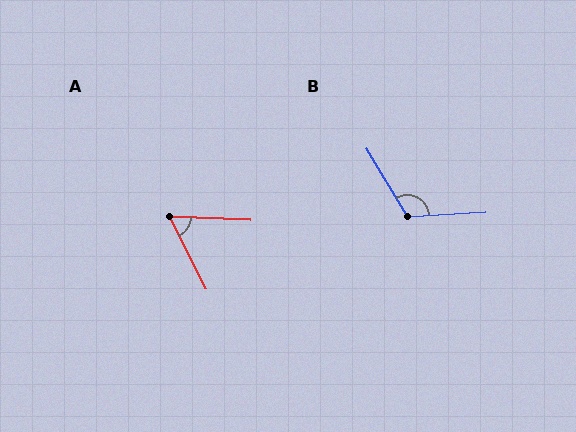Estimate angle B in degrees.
Approximately 117 degrees.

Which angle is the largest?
B, at approximately 117 degrees.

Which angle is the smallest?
A, at approximately 60 degrees.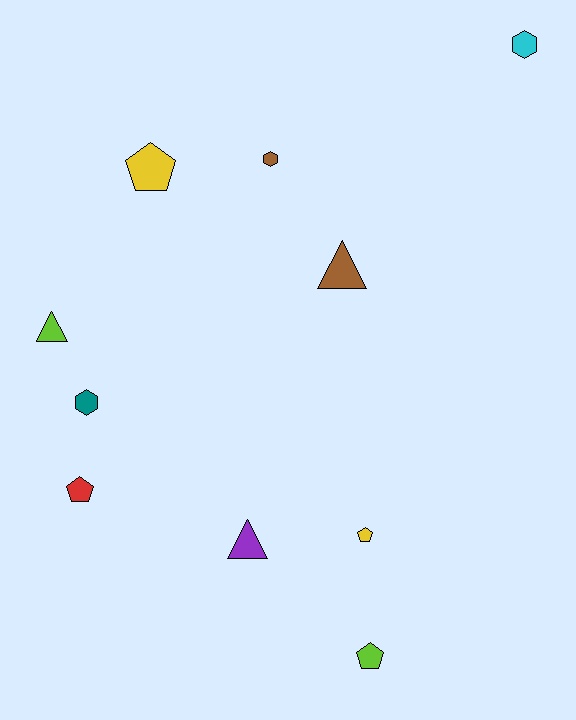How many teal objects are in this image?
There is 1 teal object.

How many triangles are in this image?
There are 3 triangles.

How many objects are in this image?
There are 10 objects.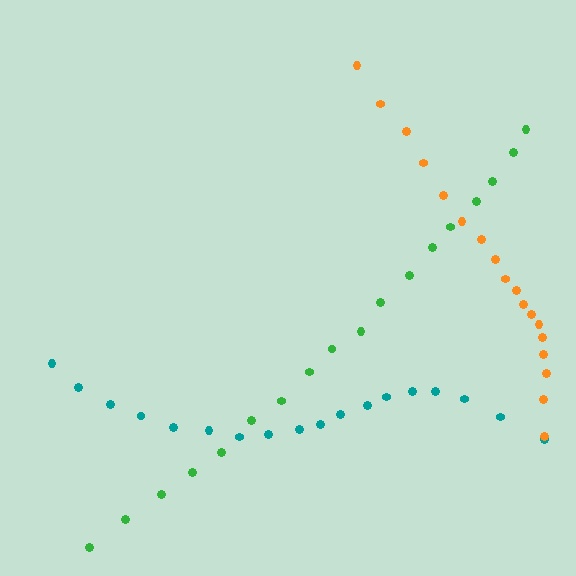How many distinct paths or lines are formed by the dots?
There are 3 distinct paths.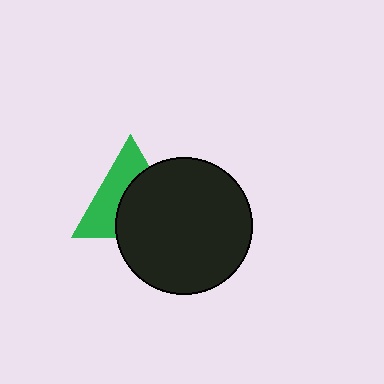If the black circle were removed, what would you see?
You would see the complete green triangle.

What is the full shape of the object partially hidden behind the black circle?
The partially hidden object is a green triangle.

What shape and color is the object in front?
The object in front is a black circle.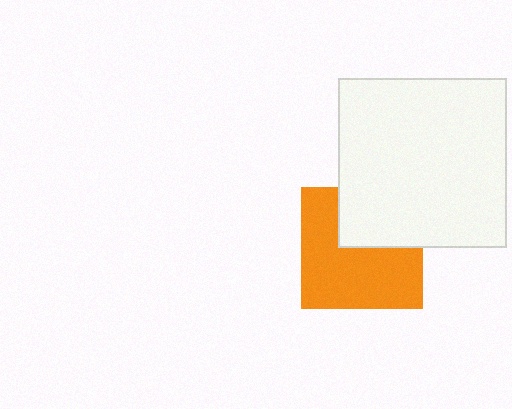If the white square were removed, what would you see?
You would see the complete orange square.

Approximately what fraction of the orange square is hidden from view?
Roughly 35% of the orange square is hidden behind the white square.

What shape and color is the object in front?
The object in front is a white square.